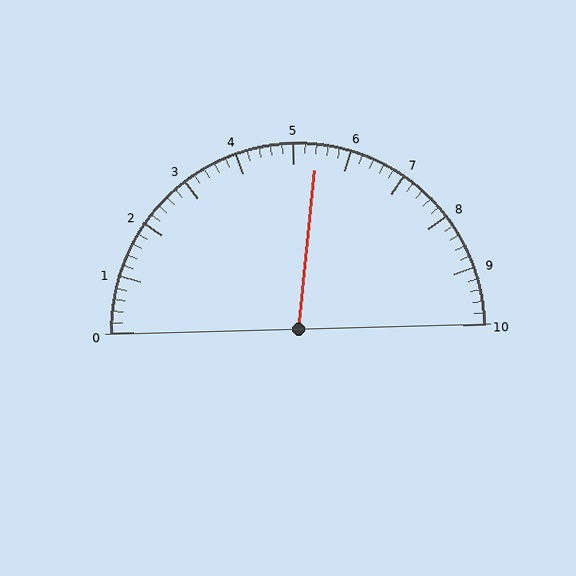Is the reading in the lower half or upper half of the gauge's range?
The reading is in the upper half of the range (0 to 10).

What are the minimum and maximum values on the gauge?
The gauge ranges from 0 to 10.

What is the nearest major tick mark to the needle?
The nearest major tick mark is 5.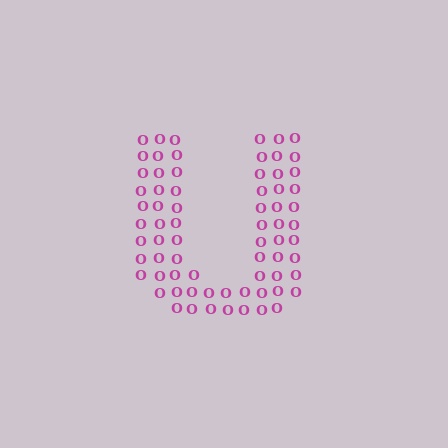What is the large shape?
The large shape is the letter U.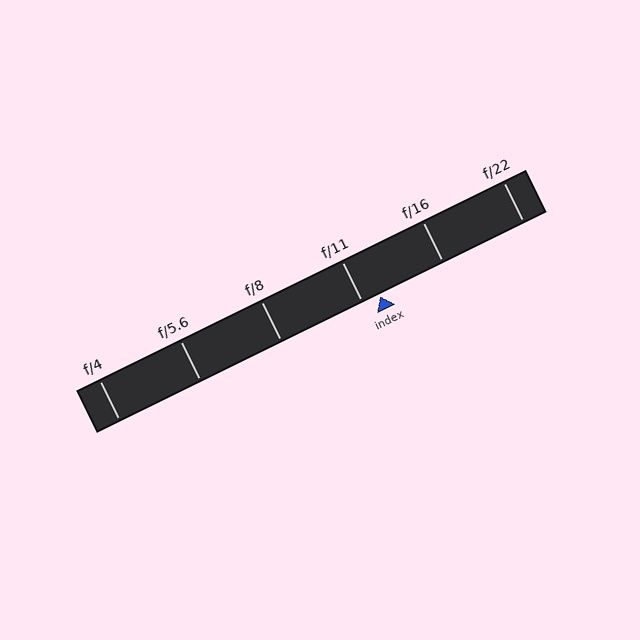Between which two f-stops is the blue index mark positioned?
The index mark is between f/11 and f/16.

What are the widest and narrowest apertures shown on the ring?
The widest aperture shown is f/4 and the narrowest is f/22.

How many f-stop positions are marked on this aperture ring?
There are 6 f-stop positions marked.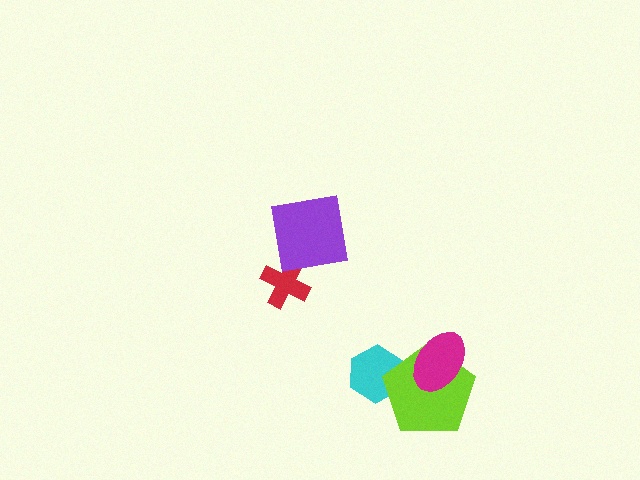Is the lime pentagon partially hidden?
Yes, it is partially covered by another shape.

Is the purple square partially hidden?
No, no other shape covers it.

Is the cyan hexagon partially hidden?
Yes, it is partially covered by another shape.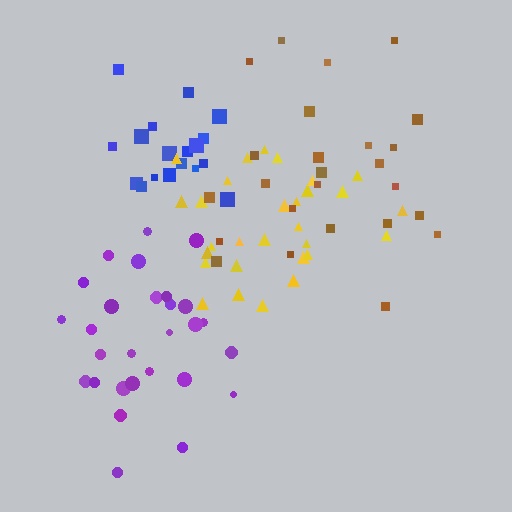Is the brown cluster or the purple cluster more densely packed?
Purple.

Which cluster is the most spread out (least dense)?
Brown.